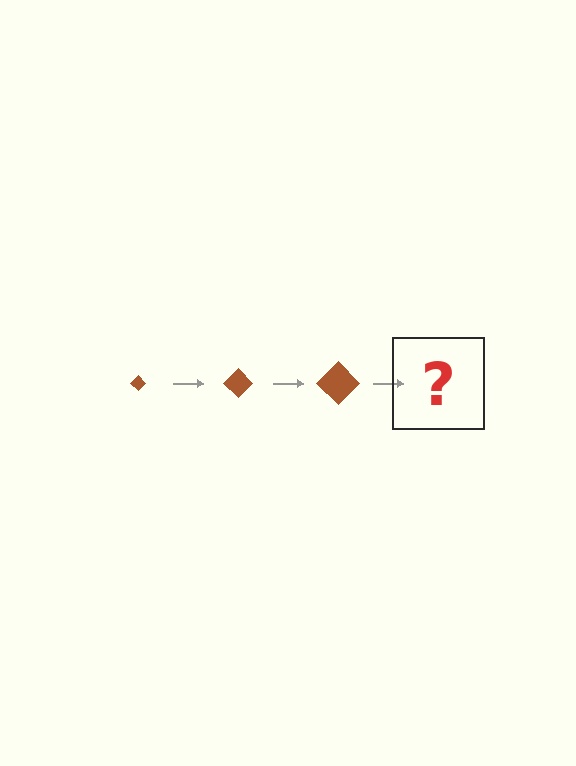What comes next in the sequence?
The next element should be a brown diamond, larger than the previous one.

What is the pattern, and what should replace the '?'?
The pattern is that the diamond gets progressively larger each step. The '?' should be a brown diamond, larger than the previous one.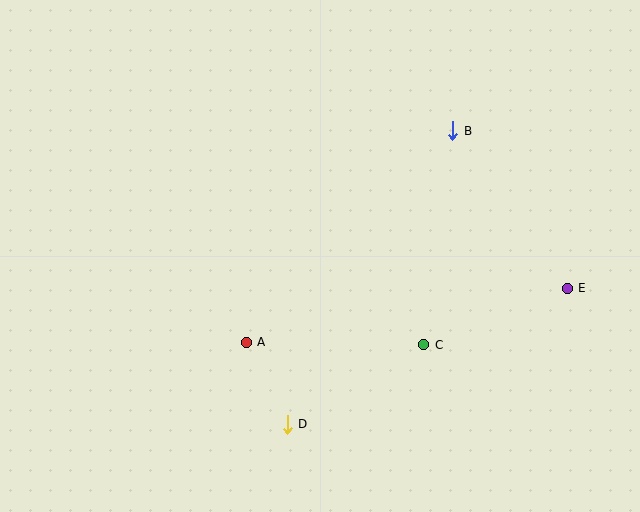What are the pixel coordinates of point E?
Point E is at (567, 288).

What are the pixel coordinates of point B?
Point B is at (453, 131).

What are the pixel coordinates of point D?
Point D is at (287, 424).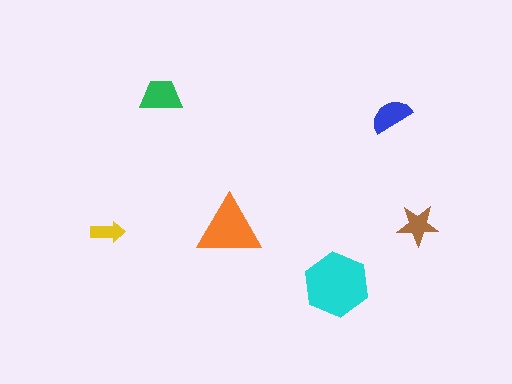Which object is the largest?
The cyan hexagon.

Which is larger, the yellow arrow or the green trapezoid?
The green trapezoid.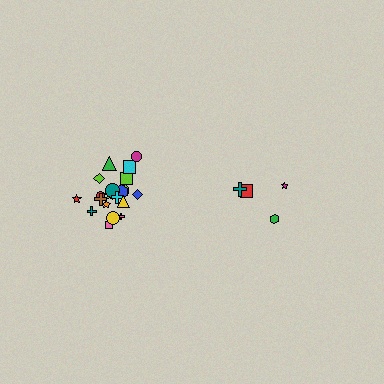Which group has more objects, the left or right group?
The left group.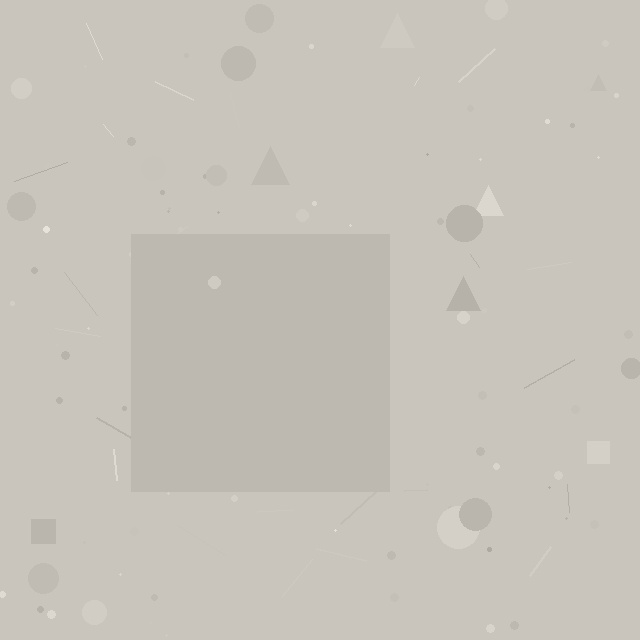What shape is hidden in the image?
A square is hidden in the image.